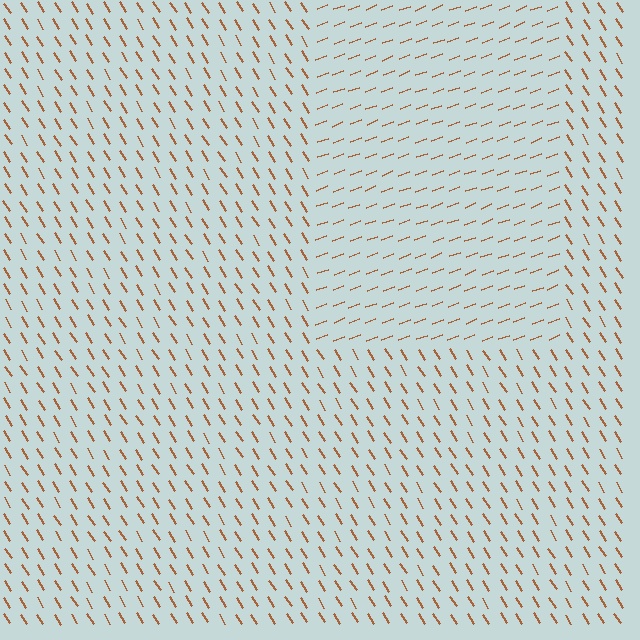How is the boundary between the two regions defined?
The boundary is defined purely by a change in line orientation (approximately 78 degrees difference). All lines are the same color and thickness.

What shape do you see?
I see a rectangle.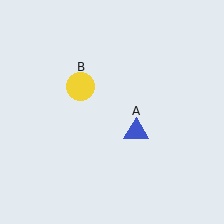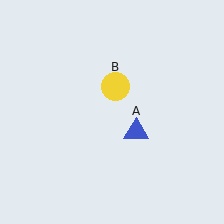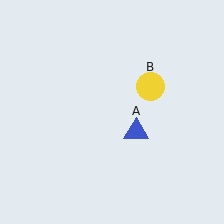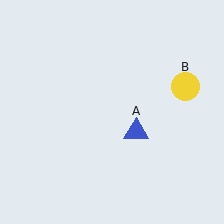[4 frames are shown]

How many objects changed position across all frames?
1 object changed position: yellow circle (object B).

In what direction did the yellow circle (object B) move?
The yellow circle (object B) moved right.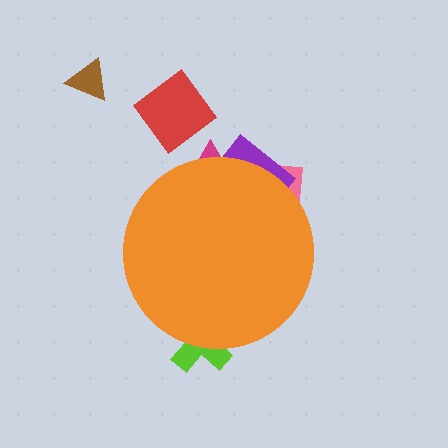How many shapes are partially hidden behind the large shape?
4 shapes are partially hidden.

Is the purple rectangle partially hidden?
Yes, the purple rectangle is partially hidden behind the orange circle.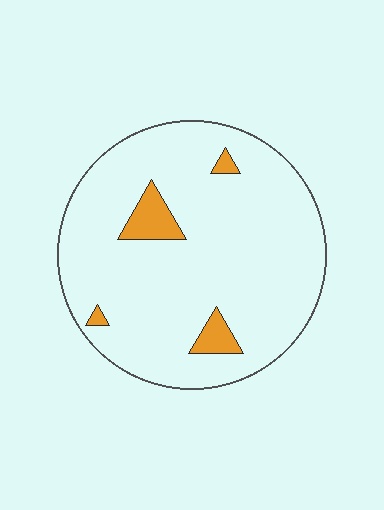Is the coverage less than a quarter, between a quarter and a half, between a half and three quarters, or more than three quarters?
Less than a quarter.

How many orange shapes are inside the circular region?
4.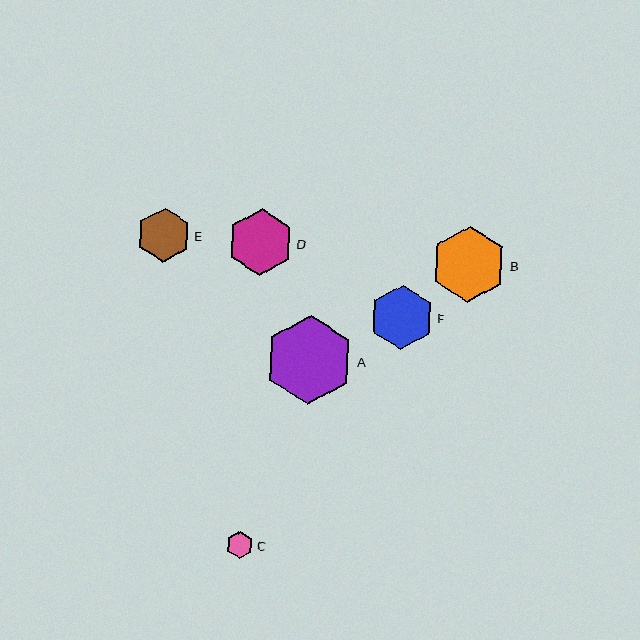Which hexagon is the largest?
Hexagon A is the largest with a size of approximately 89 pixels.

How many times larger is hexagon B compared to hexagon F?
Hexagon B is approximately 1.2 times the size of hexagon F.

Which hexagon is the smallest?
Hexagon C is the smallest with a size of approximately 27 pixels.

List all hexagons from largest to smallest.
From largest to smallest: A, B, D, F, E, C.